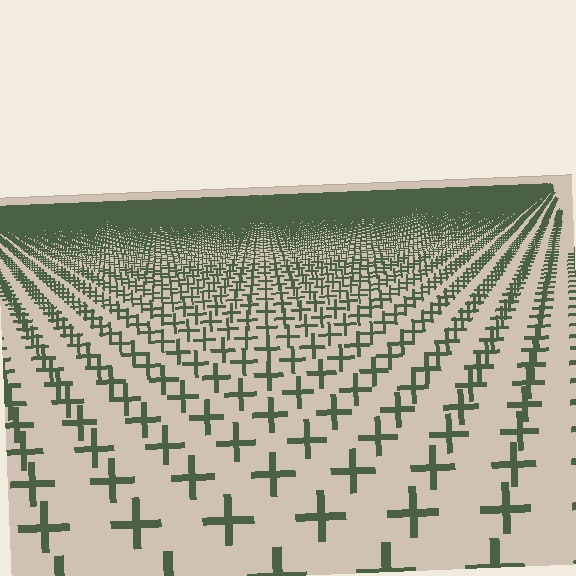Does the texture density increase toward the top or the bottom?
Density increases toward the top.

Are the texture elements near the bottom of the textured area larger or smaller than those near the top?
Larger. Near the bottom, elements are closer to the viewer and appear at a bigger on-screen size.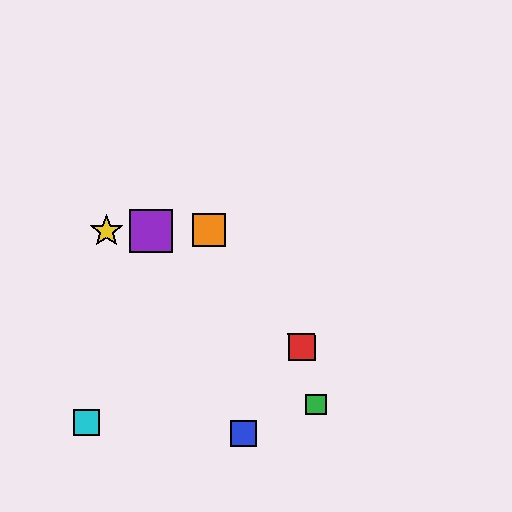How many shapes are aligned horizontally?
3 shapes (the yellow star, the purple square, the orange square) are aligned horizontally.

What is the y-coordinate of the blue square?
The blue square is at y≈433.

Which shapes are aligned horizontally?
The yellow star, the purple square, the orange square are aligned horizontally.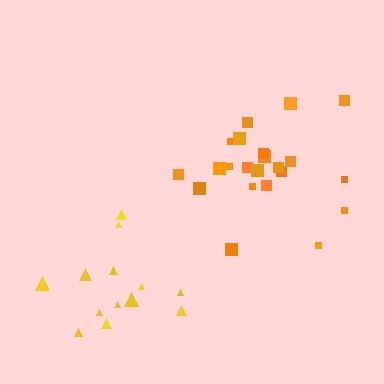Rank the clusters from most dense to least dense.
orange, yellow.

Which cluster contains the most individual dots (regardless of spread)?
Orange (22).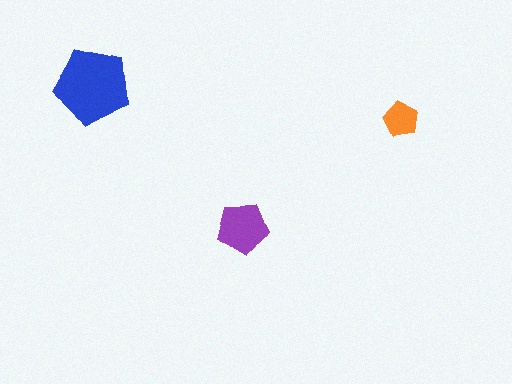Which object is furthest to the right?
The orange pentagon is rightmost.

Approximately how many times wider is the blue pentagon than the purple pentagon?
About 1.5 times wider.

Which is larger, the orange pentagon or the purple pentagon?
The purple one.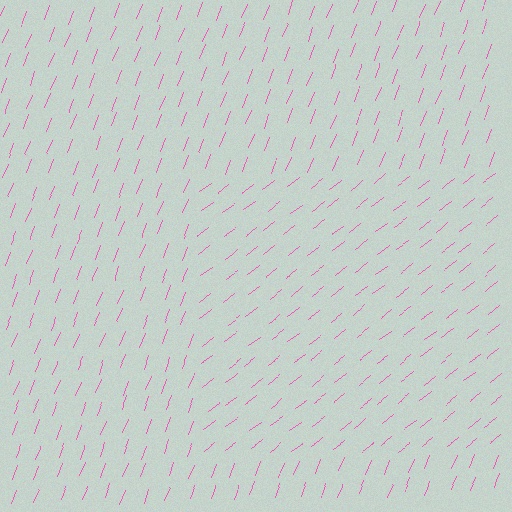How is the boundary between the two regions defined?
The boundary is defined purely by a change in line orientation (approximately 31 degrees difference). All lines are the same color and thickness.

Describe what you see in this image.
The image is filled with small pink line segments. A rectangle region in the image has lines oriented differently from the surrounding lines, creating a visible texture boundary.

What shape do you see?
I see a rectangle.